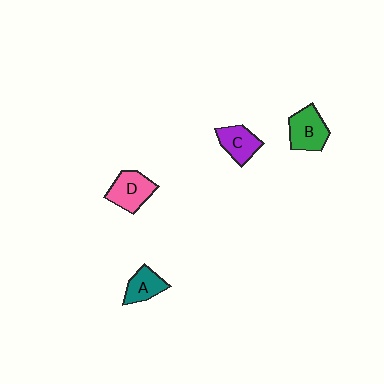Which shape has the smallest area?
Shape A (teal).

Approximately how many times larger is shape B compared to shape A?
Approximately 1.4 times.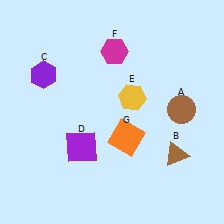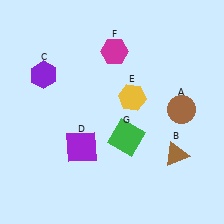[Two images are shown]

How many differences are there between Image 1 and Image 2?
There is 1 difference between the two images.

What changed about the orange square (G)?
In Image 1, G is orange. In Image 2, it changed to green.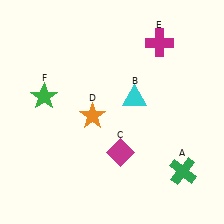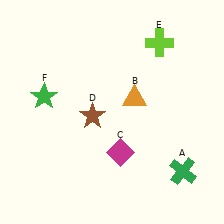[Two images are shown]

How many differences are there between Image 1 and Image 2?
There are 3 differences between the two images.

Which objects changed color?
B changed from cyan to orange. D changed from orange to brown. E changed from magenta to lime.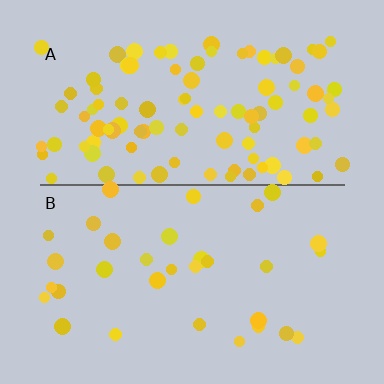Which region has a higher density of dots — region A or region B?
A (the top).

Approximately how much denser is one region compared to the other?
Approximately 3.0× — region A over region B.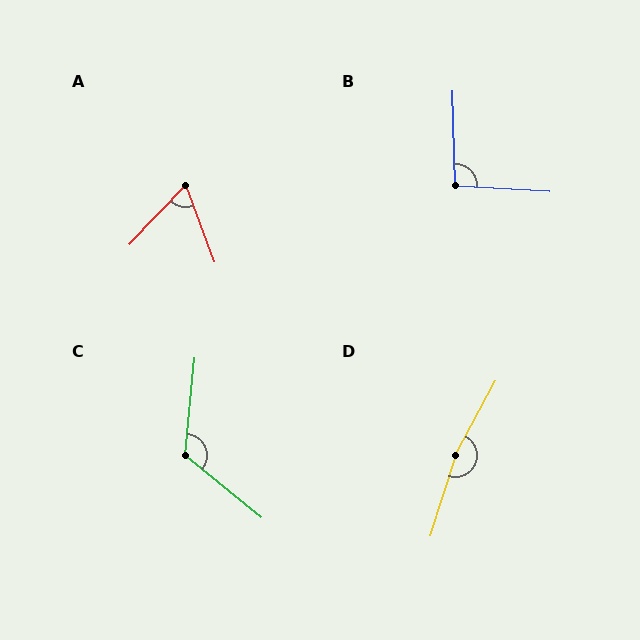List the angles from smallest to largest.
A (64°), B (95°), C (124°), D (169°).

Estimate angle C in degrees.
Approximately 124 degrees.